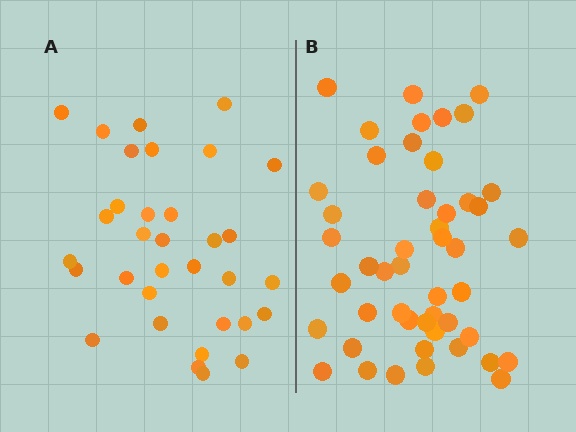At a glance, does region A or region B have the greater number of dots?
Region B (the right region) has more dots.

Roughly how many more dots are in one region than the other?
Region B has approximately 15 more dots than region A.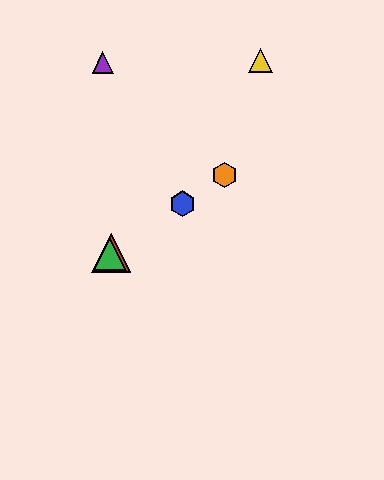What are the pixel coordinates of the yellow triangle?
The yellow triangle is at (260, 60).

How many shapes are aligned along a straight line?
4 shapes (the red triangle, the blue hexagon, the green triangle, the orange hexagon) are aligned along a straight line.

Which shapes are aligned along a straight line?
The red triangle, the blue hexagon, the green triangle, the orange hexagon are aligned along a straight line.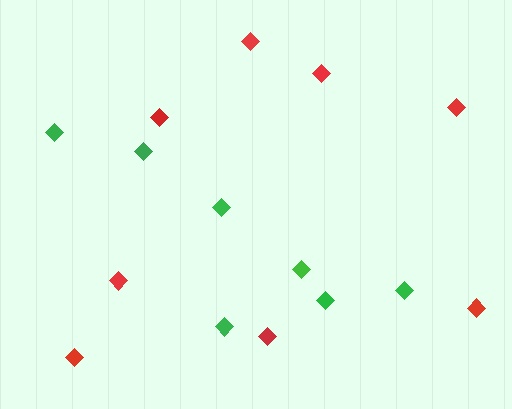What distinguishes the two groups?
There are 2 groups: one group of red diamonds (8) and one group of green diamonds (7).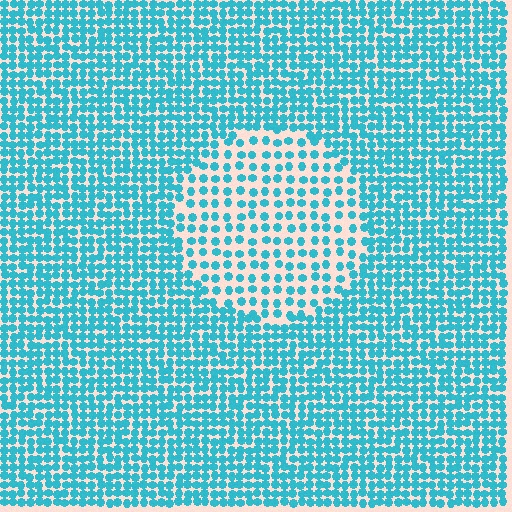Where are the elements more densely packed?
The elements are more densely packed outside the circle boundary.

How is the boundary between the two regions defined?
The boundary is defined by a change in element density (approximately 2.0x ratio). All elements are the same color, size, and shape.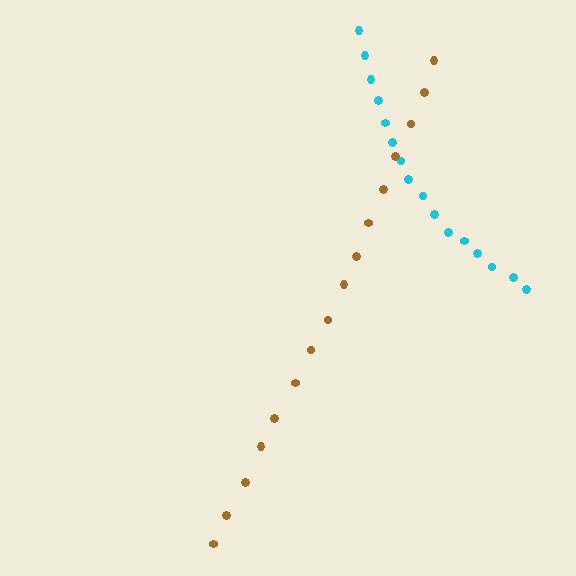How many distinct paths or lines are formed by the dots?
There are 2 distinct paths.